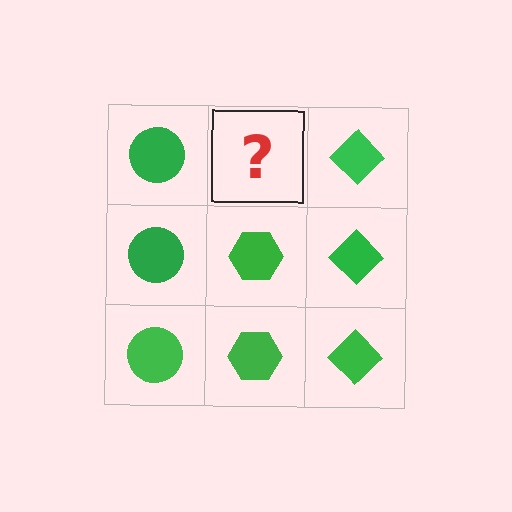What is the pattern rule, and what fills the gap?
The rule is that each column has a consistent shape. The gap should be filled with a green hexagon.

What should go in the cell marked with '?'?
The missing cell should contain a green hexagon.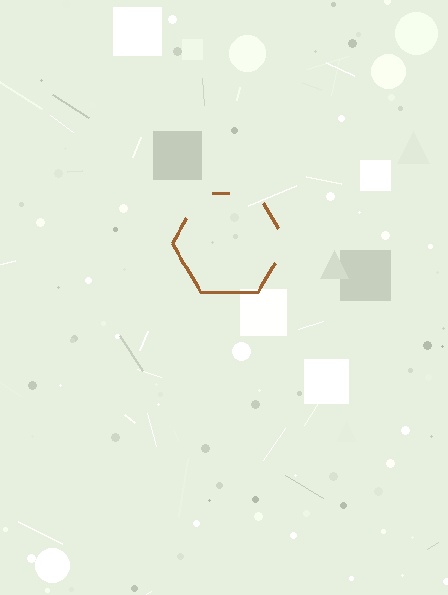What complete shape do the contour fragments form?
The contour fragments form a hexagon.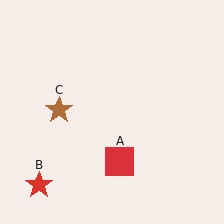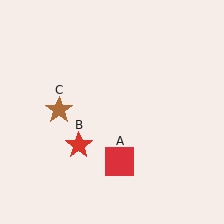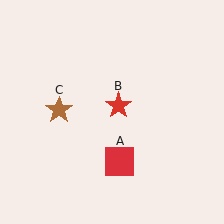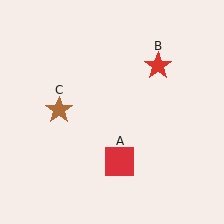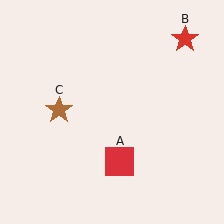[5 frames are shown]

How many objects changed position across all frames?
1 object changed position: red star (object B).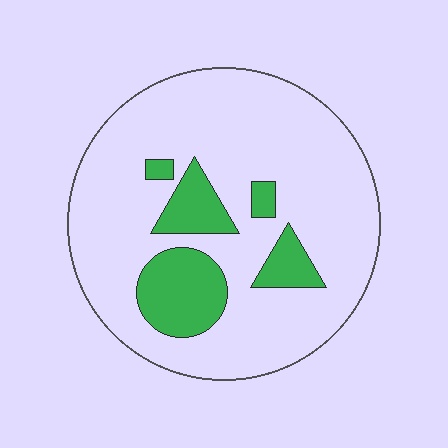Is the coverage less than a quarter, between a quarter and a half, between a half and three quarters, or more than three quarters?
Less than a quarter.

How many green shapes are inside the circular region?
5.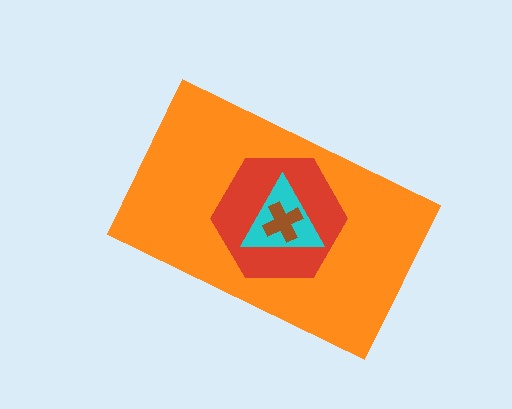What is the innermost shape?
The brown cross.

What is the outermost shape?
The orange rectangle.